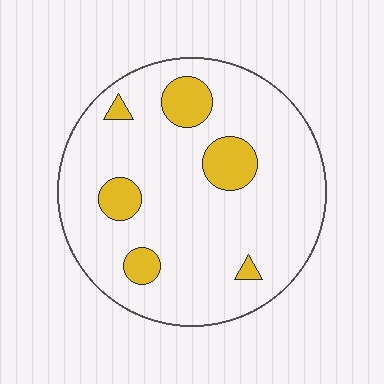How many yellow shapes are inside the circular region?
6.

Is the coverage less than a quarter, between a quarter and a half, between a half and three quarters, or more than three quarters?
Less than a quarter.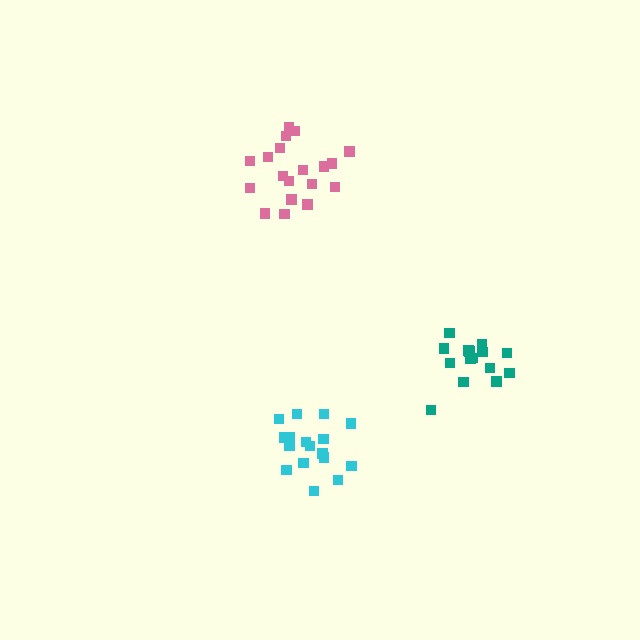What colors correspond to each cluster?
The clusters are colored: cyan, teal, pink.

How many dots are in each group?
Group 1: 17 dots, Group 2: 15 dots, Group 3: 19 dots (51 total).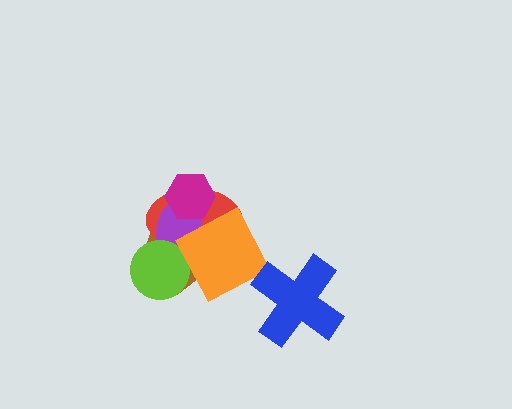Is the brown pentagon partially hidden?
Yes, it is partially covered by another shape.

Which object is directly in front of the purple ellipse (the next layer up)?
The magenta hexagon is directly in front of the purple ellipse.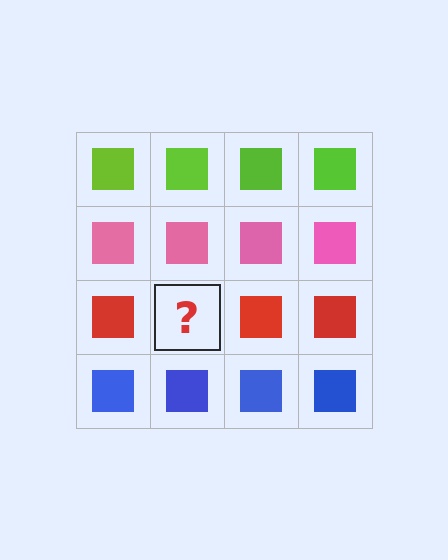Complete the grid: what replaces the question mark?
The question mark should be replaced with a red square.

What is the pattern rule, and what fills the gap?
The rule is that each row has a consistent color. The gap should be filled with a red square.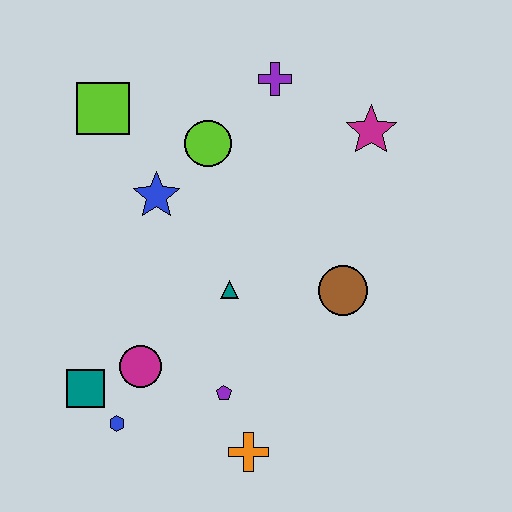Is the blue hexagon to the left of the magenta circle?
Yes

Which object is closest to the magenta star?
The purple cross is closest to the magenta star.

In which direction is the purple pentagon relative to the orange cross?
The purple pentagon is above the orange cross.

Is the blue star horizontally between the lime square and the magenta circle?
No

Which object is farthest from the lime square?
The orange cross is farthest from the lime square.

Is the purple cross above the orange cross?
Yes